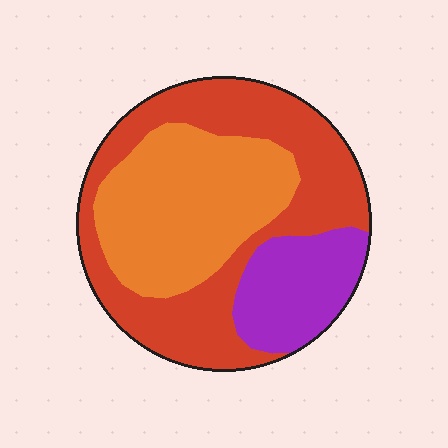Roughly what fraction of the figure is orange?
Orange takes up about three eighths (3/8) of the figure.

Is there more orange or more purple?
Orange.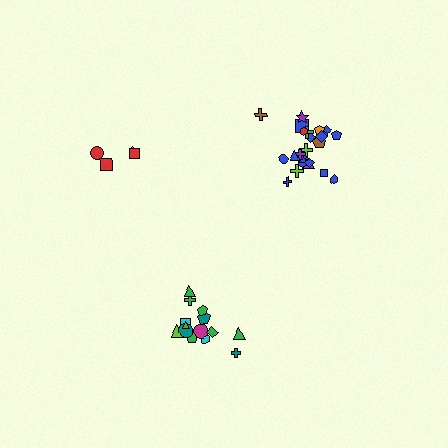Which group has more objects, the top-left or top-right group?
The top-right group.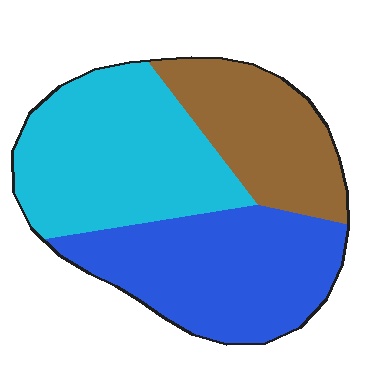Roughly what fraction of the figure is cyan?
Cyan covers about 40% of the figure.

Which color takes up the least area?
Brown, at roughly 25%.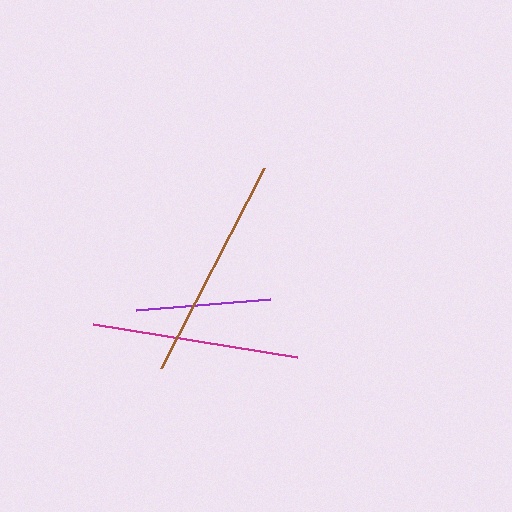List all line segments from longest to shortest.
From longest to shortest: brown, magenta, purple.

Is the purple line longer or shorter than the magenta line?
The magenta line is longer than the purple line.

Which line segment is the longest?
The brown line is the longest at approximately 225 pixels.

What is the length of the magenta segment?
The magenta segment is approximately 207 pixels long.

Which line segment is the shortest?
The purple line is the shortest at approximately 135 pixels.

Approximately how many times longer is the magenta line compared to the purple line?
The magenta line is approximately 1.5 times the length of the purple line.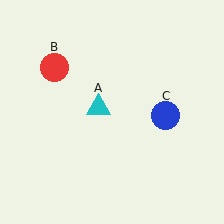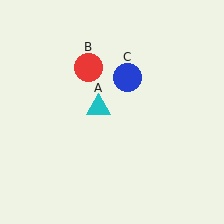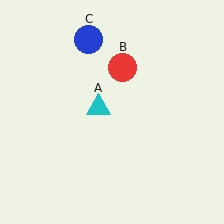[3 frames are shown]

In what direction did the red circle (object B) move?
The red circle (object B) moved right.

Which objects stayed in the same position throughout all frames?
Cyan triangle (object A) remained stationary.